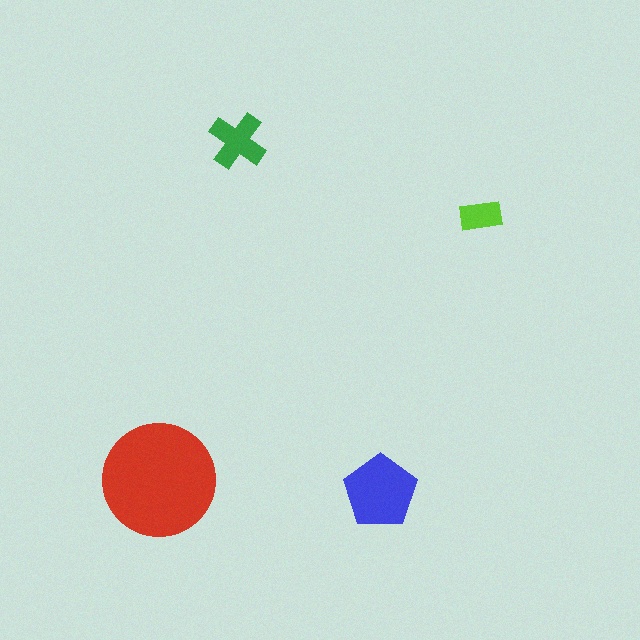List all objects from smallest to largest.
The lime rectangle, the green cross, the blue pentagon, the red circle.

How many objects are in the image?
There are 4 objects in the image.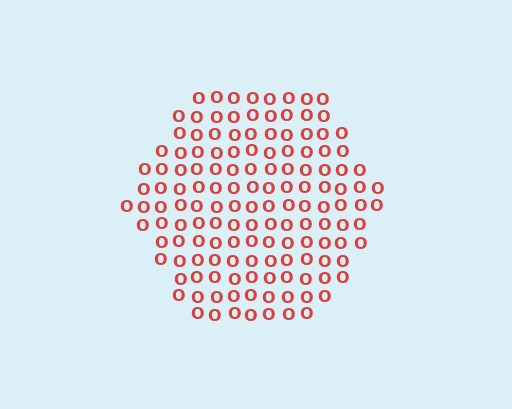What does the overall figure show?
The overall figure shows a hexagon.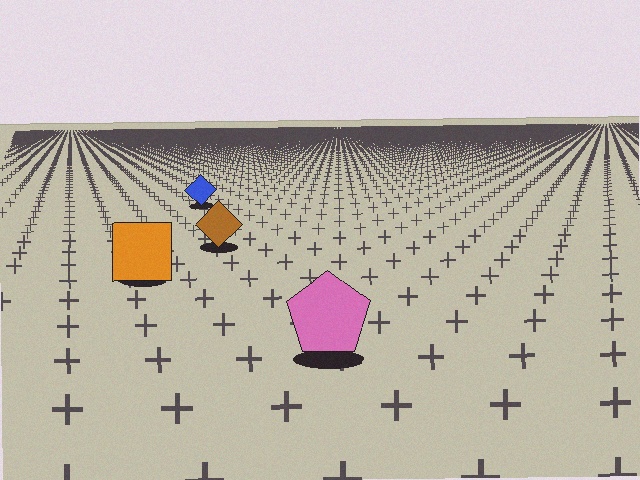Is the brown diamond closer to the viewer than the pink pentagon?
No. The pink pentagon is closer — you can tell from the texture gradient: the ground texture is coarser near it.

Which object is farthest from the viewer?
The blue diamond is farthest from the viewer. It appears smaller and the ground texture around it is denser.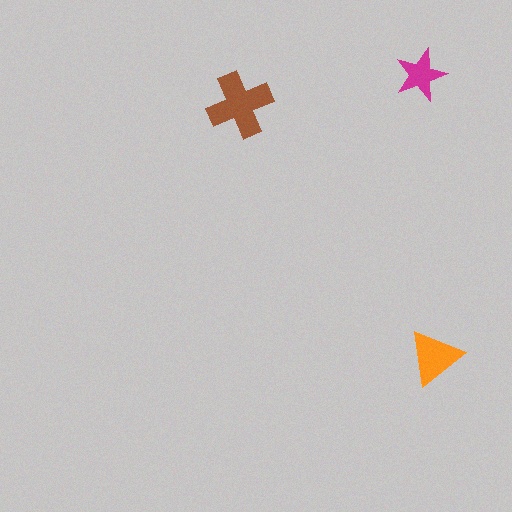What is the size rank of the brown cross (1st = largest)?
1st.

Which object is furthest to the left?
The brown cross is leftmost.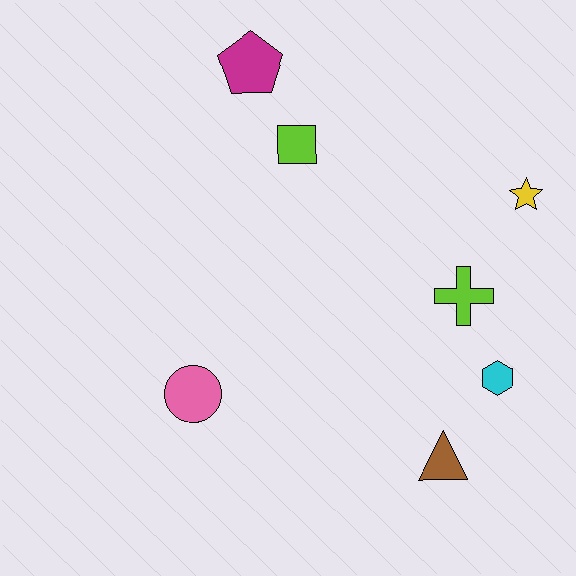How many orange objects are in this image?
There are no orange objects.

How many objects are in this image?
There are 7 objects.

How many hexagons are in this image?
There is 1 hexagon.